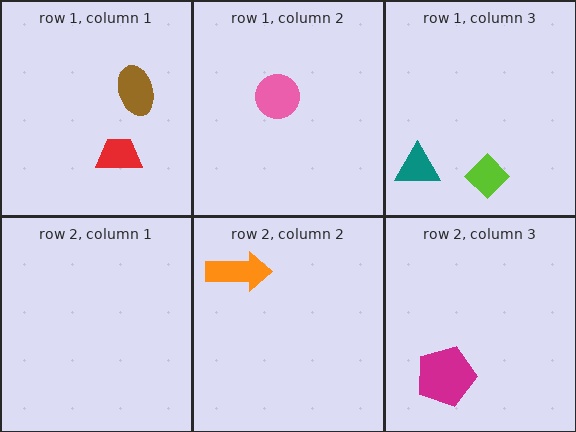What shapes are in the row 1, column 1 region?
The brown ellipse, the red trapezoid.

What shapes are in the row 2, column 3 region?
The magenta pentagon.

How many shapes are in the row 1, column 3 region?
2.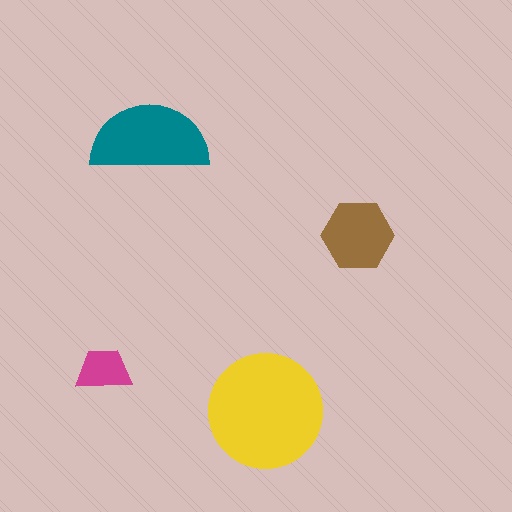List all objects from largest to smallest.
The yellow circle, the teal semicircle, the brown hexagon, the magenta trapezoid.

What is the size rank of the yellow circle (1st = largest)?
1st.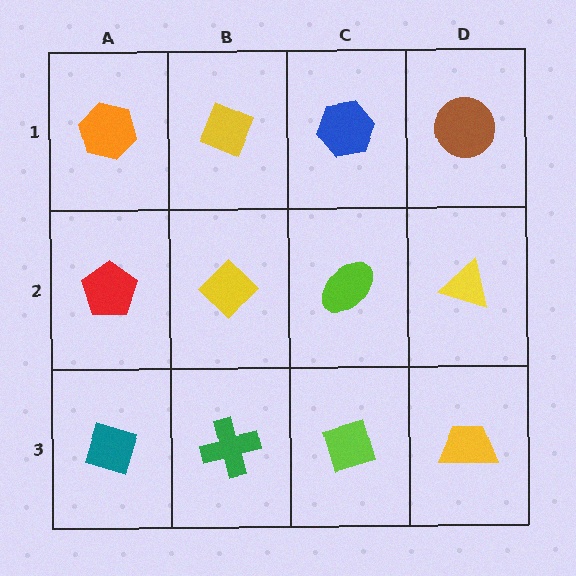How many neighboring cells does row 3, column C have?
3.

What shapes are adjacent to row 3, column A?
A red pentagon (row 2, column A), a green cross (row 3, column B).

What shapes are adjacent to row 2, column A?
An orange hexagon (row 1, column A), a teal diamond (row 3, column A), a yellow diamond (row 2, column B).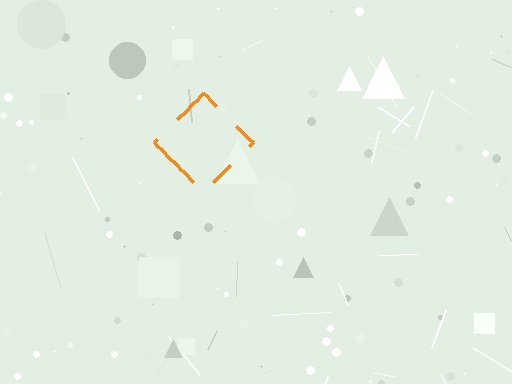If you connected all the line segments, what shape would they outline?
They would outline a diamond.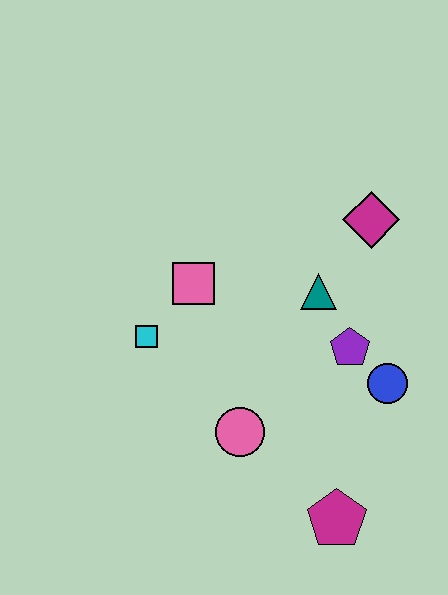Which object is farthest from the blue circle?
The cyan square is farthest from the blue circle.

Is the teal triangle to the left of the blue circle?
Yes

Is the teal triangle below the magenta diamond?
Yes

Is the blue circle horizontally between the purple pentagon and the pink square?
No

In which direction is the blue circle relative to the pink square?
The blue circle is to the right of the pink square.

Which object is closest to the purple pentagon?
The blue circle is closest to the purple pentagon.